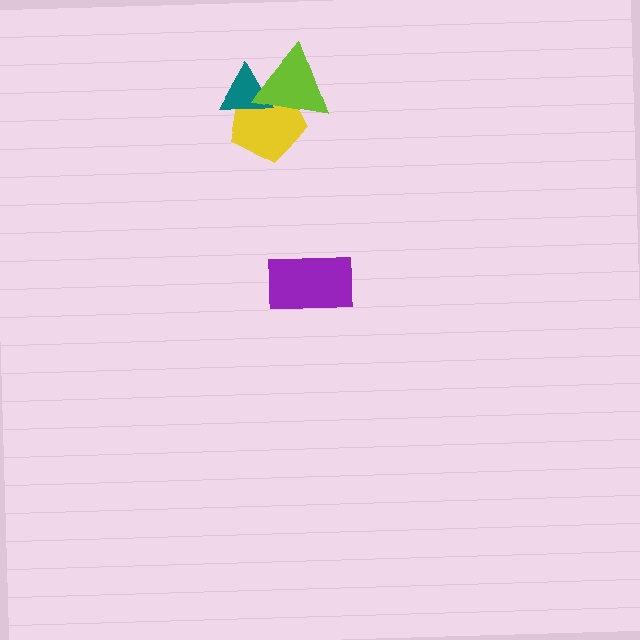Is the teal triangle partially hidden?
Yes, it is partially covered by another shape.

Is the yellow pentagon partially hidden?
Yes, it is partially covered by another shape.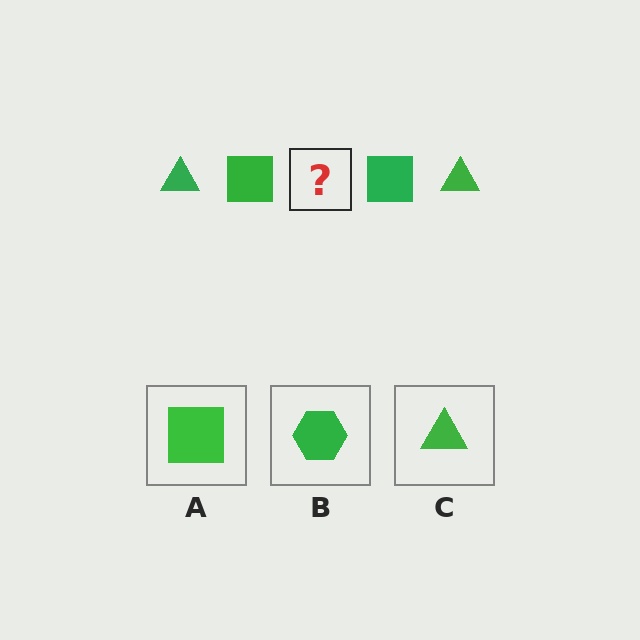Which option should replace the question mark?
Option C.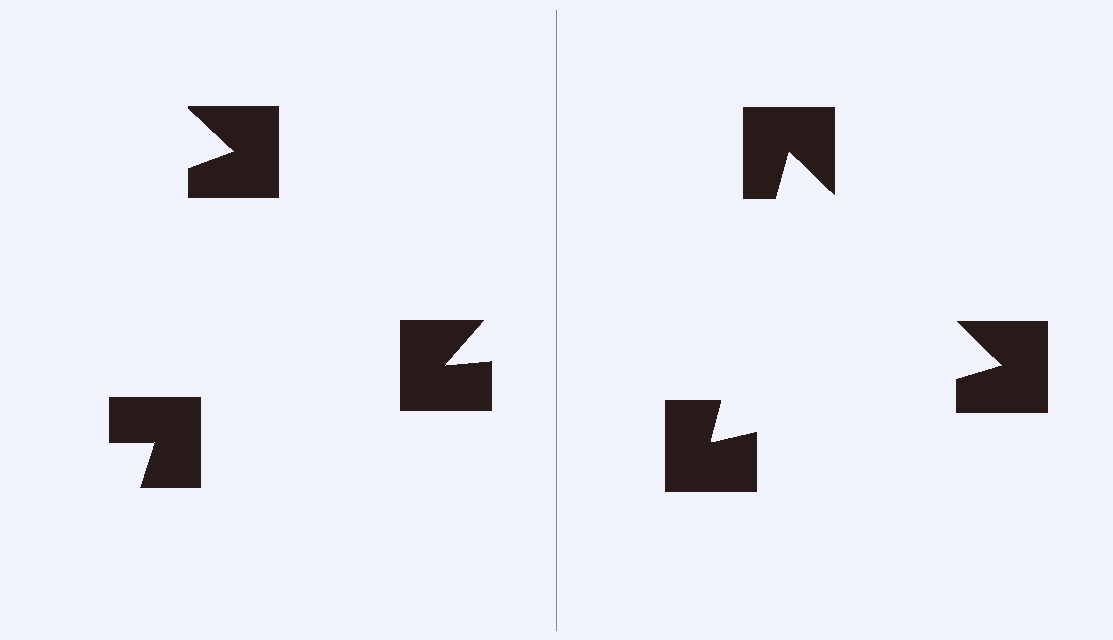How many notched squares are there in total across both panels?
6 — 3 on each side.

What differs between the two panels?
The notched squares are positioned identically on both sides; only the wedge orientations differ. On the right they align to a triangle; on the left they are misaligned.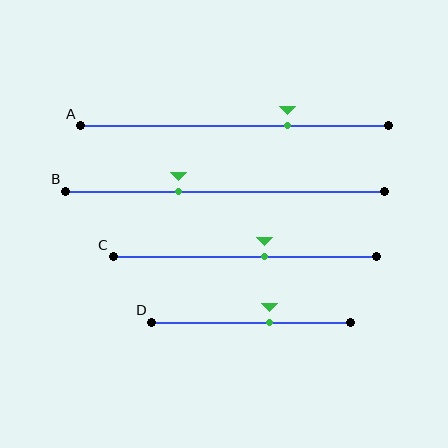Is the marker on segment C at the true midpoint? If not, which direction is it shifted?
No, the marker on segment C is shifted to the right by about 7% of the segment length.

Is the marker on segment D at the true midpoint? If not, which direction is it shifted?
No, the marker on segment D is shifted to the right by about 9% of the segment length.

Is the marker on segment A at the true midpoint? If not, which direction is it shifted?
No, the marker on segment A is shifted to the right by about 17% of the segment length.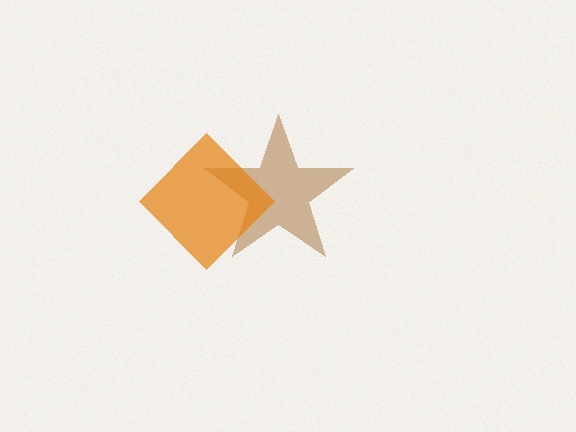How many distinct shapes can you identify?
There are 2 distinct shapes: a brown star, an orange diamond.